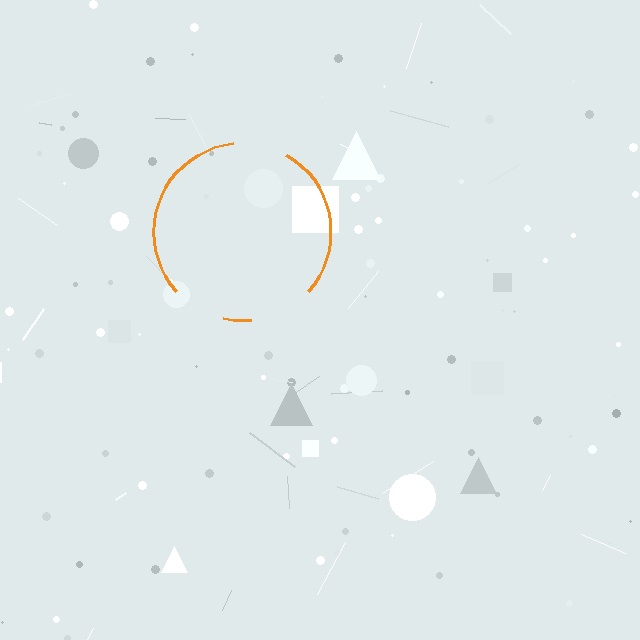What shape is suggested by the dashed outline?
The dashed outline suggests a circle.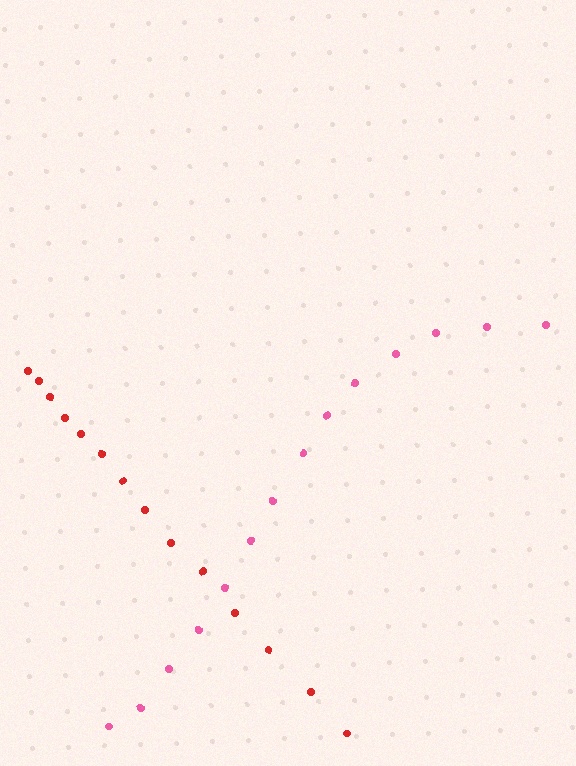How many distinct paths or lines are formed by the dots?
There are 2 distinct paths.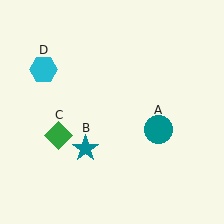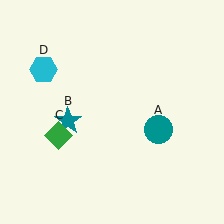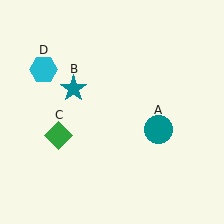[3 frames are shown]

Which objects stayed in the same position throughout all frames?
Teal circle (object A) and green diamond (object C) and cyan hexagon (object D) remained stationary.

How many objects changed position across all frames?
1 object changed position: teal star (object B).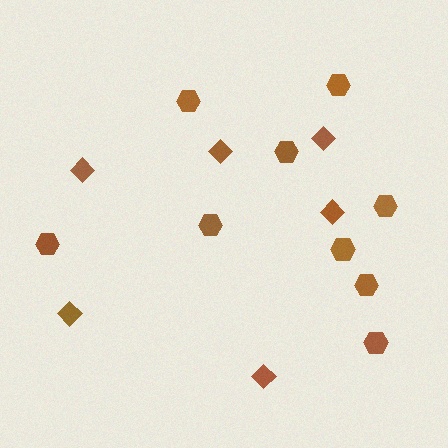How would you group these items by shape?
There are 2 groups: one group of diamonds (6) and one group of hexagons (9).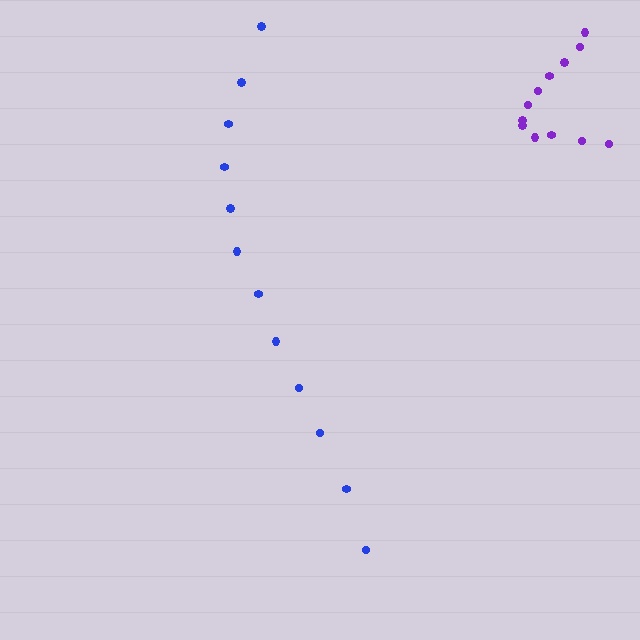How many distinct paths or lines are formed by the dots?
There are 2 distinct paths.